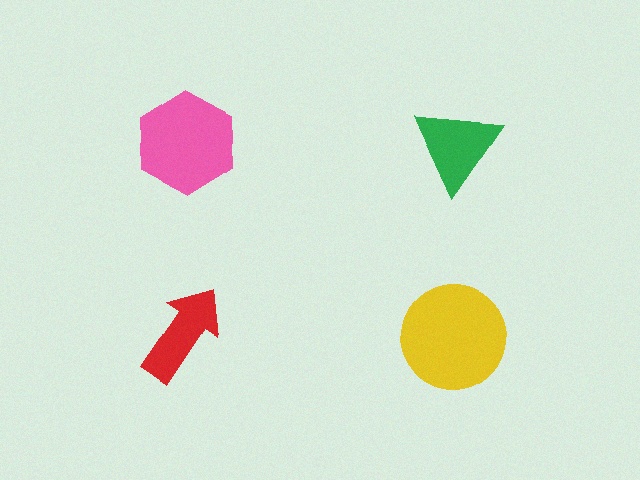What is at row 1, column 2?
A green triangle.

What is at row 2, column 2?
A yellow circle.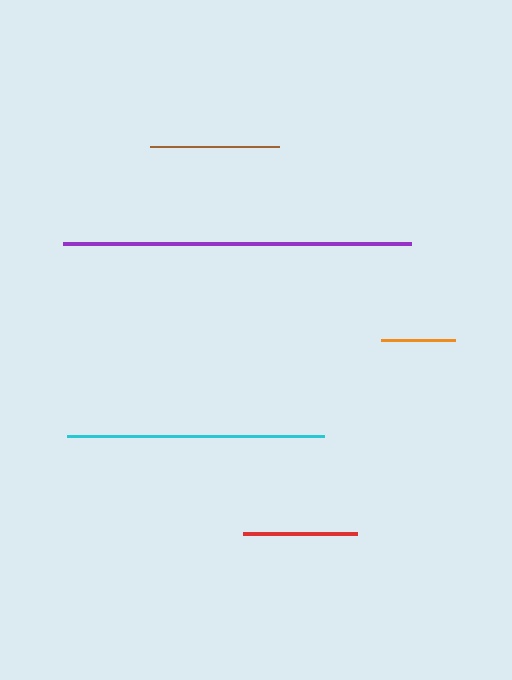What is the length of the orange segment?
The orange segment is approximately 74 pixels long.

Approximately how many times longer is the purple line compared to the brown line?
The purple line is approximately 2.7 times the length of the brown line.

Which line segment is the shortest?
The orange line is the shortest at approximately 74 pixels.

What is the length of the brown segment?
The brown segment is approximately 129 pixels long.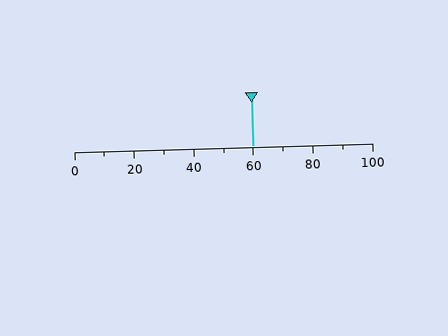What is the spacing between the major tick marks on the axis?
The major ticks are spaced 20 apart.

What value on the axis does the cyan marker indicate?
The marker indicates approximately 60.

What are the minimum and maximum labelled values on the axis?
The axis runs from 0 to 100.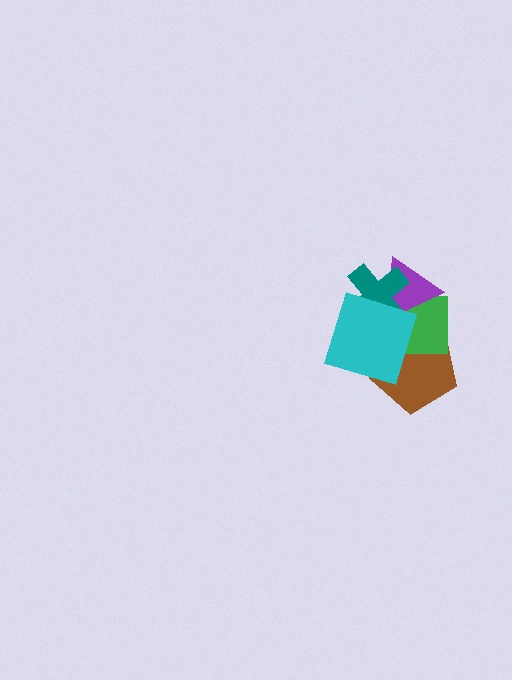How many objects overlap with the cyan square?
4 objects overlap with the cyan square.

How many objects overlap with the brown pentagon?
2 objects overlap with the brown pentagon.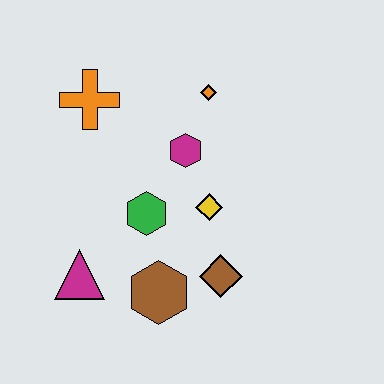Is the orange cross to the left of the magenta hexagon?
Yes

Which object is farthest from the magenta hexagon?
The magenta triangle is farthest from the magenta hexagon.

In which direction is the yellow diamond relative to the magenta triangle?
The yellow diamond is to the right of the magenta triangle.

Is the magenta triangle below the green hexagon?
Yes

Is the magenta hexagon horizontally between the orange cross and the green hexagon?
No